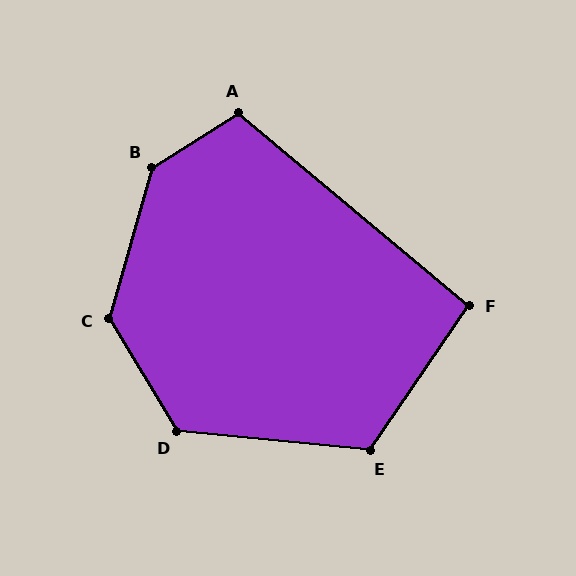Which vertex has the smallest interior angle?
F, at approximately 96 degrees.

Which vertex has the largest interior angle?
B, at approximately 138 degrees.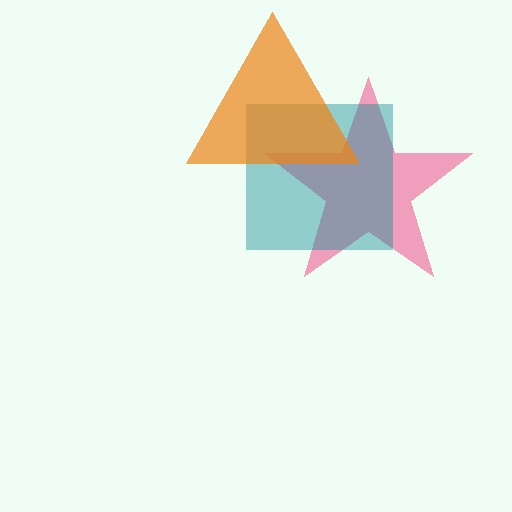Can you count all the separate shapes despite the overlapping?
Yes, there are 3 separate shapes.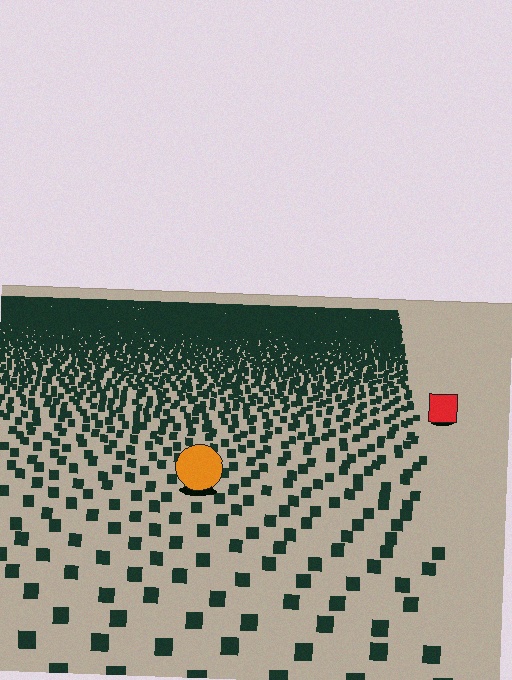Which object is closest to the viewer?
The orange circle is closest. The texture marks near it are larger and more spread out.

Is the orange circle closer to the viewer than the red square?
Yes. The orange circle is closer — you can tell from the texture gradient: the ground texture is coarser near it.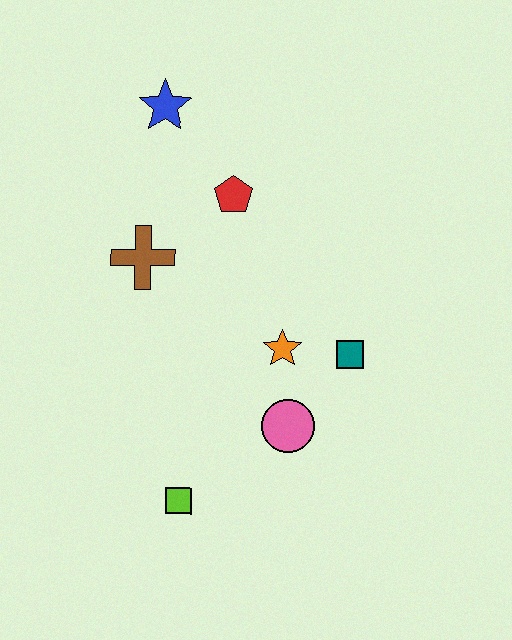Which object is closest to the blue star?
The red pentagon is closest to the blue star.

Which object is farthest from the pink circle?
The blue star is farthest from the pink circle.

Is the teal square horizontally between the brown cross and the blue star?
No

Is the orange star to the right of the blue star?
Yes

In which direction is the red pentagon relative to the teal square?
The red pentagon is above the teal square.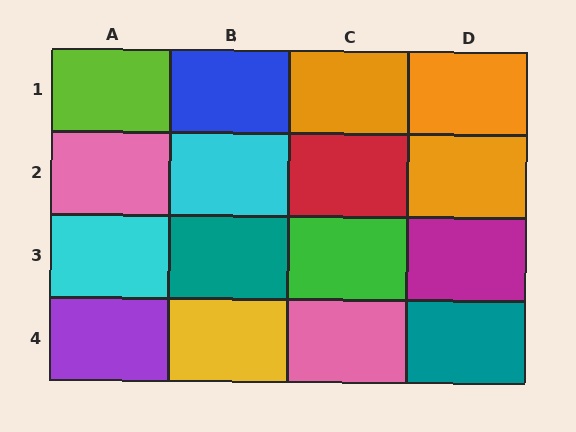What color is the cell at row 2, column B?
Cyan.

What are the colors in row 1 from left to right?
Lime, blue, orange, orange.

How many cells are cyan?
2 cells are cyan.